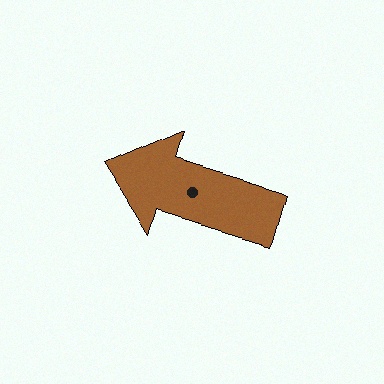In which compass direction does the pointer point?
West.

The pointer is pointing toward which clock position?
Roughly 10 o'clock.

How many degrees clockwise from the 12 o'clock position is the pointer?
Approximately 287 degrees.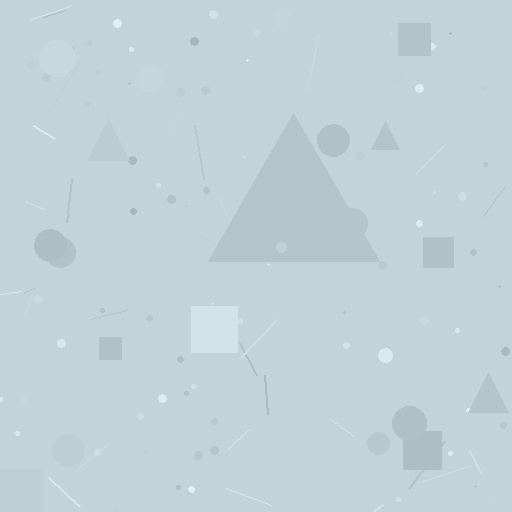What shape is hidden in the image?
A triangle is hidden in the image.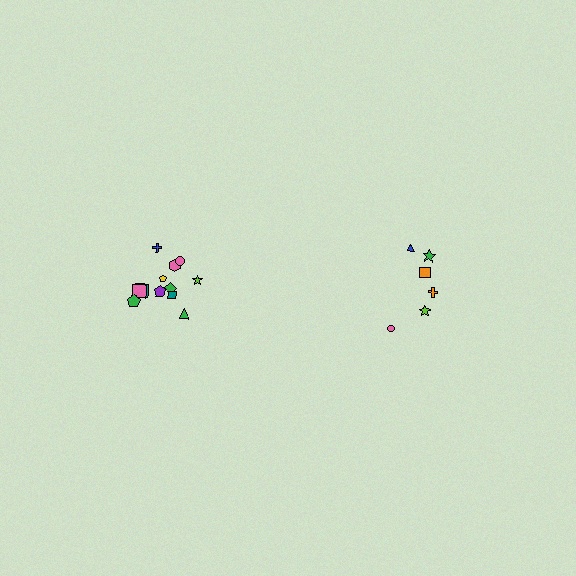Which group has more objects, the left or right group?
The left group.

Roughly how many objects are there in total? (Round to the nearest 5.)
Roughly 20 objects in total.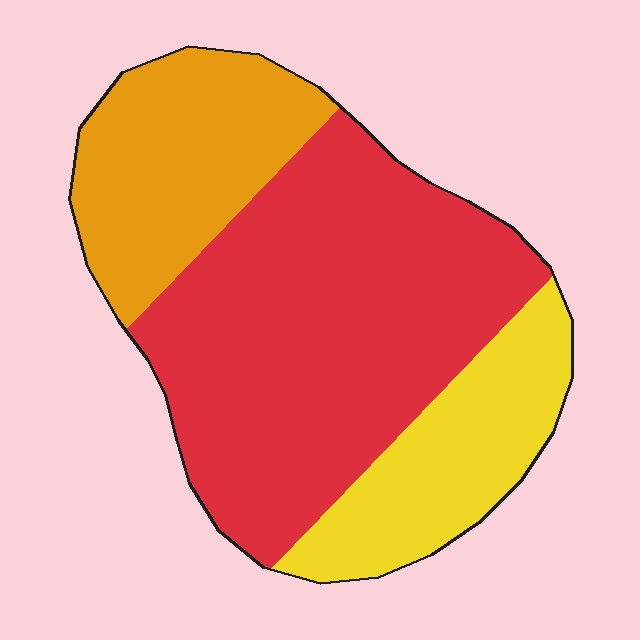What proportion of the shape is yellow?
Yellow covers roughly 20% of the shape.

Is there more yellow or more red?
Red.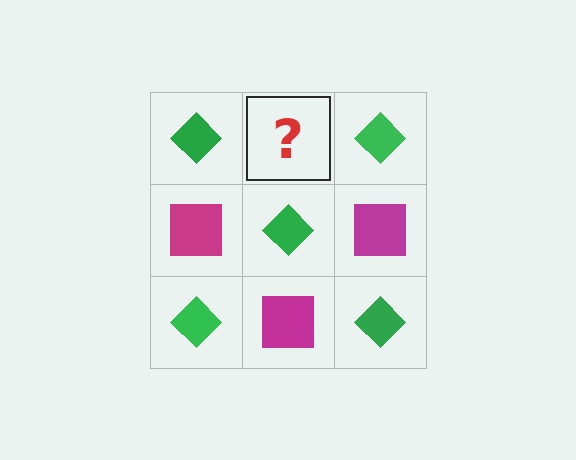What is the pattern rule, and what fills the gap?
The rule is that it alternates green diamond and magenta square in a checkerboard pattern. The gap should be filled with a magenta square.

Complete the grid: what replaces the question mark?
The question mark should be replaced with a magenta square.